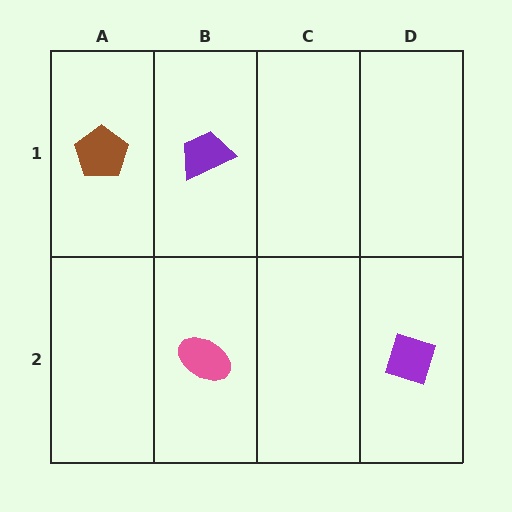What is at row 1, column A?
A brown pentagon.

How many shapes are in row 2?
2 shapes.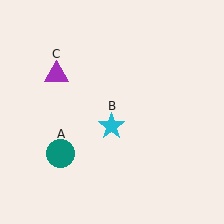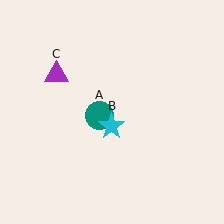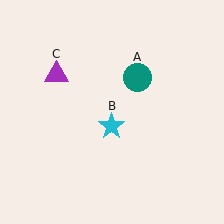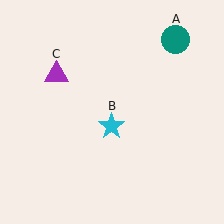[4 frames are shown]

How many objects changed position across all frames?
1 object changed position: teal circle (object A).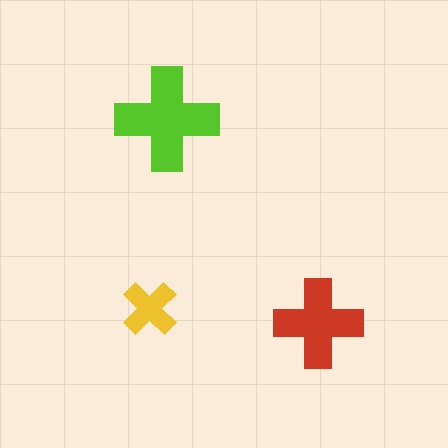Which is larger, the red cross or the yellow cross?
The red one.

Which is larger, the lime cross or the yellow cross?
The lime one.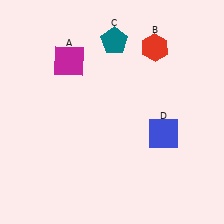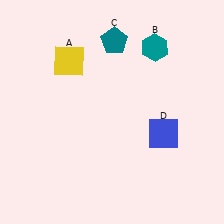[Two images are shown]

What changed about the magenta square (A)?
In Image 1, A is magenta. In Image 2, it changed to yellow.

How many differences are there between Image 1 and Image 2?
There are 2 differences between the two images.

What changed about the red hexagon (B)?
In Image 1, B is red. In Image 2, it changed to teal.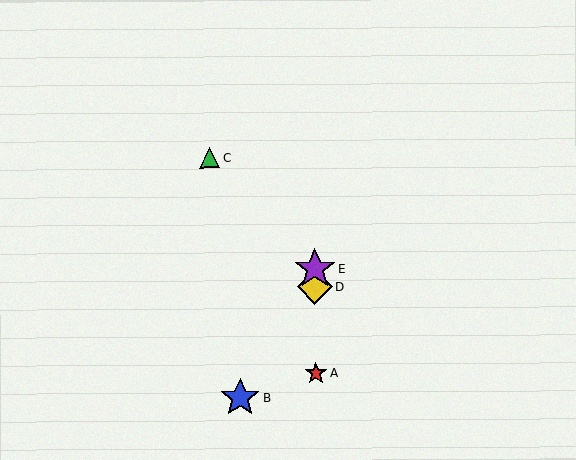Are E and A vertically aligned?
Yes, both are at x≈315.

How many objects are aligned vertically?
3 objects (A, D, E) are aligned vertically.